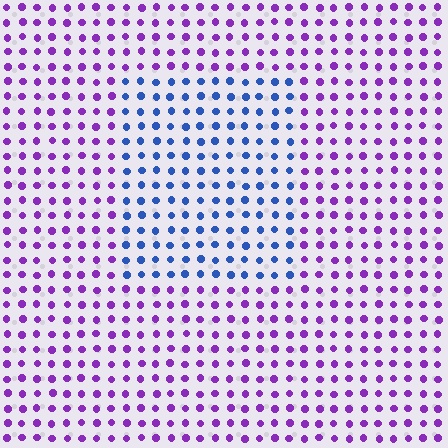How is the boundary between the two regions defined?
The boundary is defined purely by a slight shift in hue (about 59 degrees). Spacing, size, and orientation are identical on both sides.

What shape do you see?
I see a rectangle.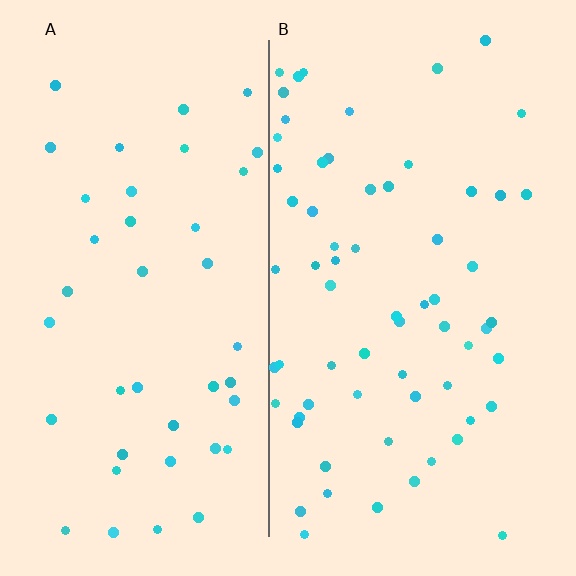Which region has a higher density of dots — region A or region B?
B (the right).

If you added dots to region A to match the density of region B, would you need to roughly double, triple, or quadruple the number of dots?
Approximately double.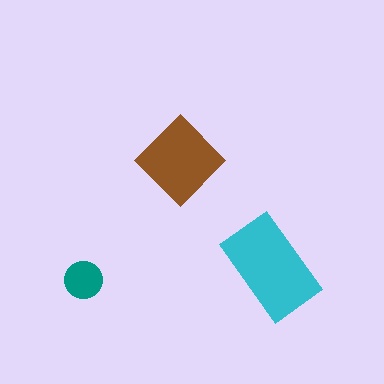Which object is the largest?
The cyan rectangle.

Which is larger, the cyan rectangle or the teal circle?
The cyan rectangle.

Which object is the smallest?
The teal circle.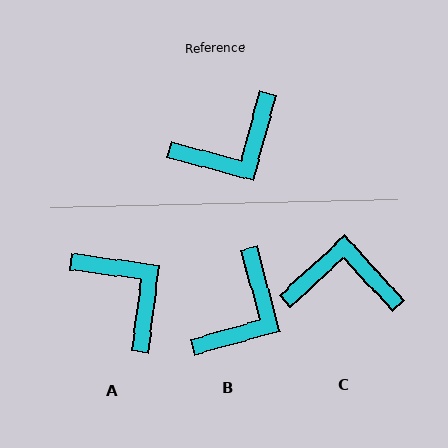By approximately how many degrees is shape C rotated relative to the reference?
Approximately 147 degrees counter-clockwise.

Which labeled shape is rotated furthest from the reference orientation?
C, about 147 degrees away.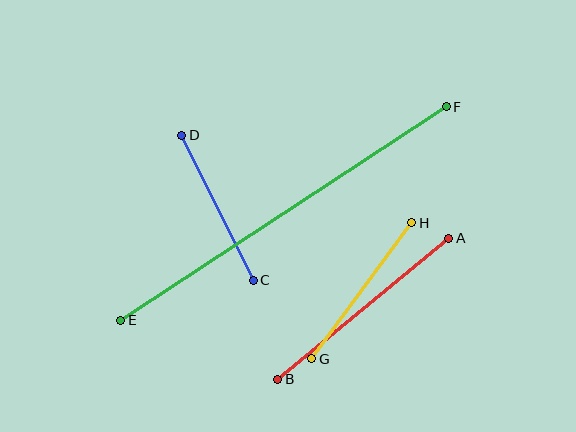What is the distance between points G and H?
The distance is approximately 169 pixels.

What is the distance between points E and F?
The distance is approximately 389 pixels.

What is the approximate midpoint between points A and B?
The midpoint is at approximately (363, 309) pixels.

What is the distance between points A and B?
The distance is approximately 222 pixels.